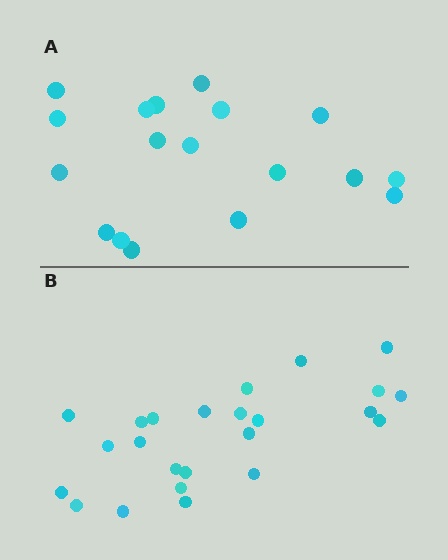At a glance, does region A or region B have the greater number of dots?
Region B (the bottom region) has more dots.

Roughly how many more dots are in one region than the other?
Region B has about 6 more dots than region A.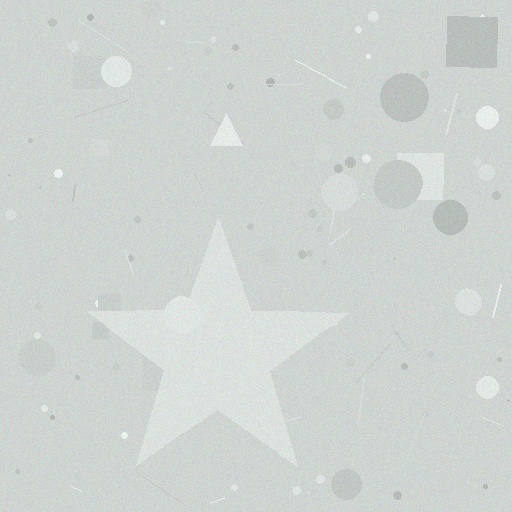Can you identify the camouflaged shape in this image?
The camouflaged shape is a star.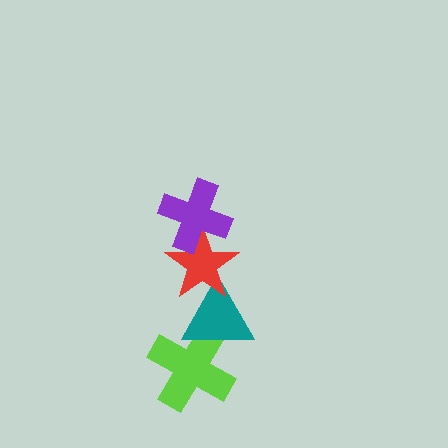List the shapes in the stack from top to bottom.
From top to bottom: the purple cross, the red star, the teal triangle, the lime cross.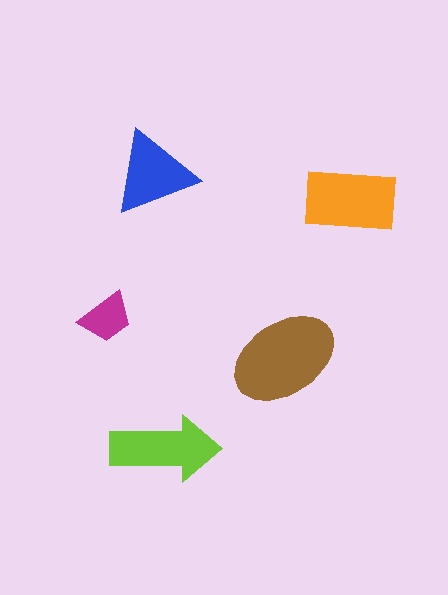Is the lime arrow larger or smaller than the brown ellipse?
Smaller.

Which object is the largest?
The brown ellipse.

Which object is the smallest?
The magenta trapezoid.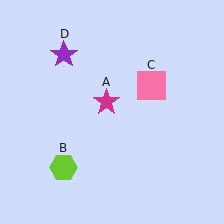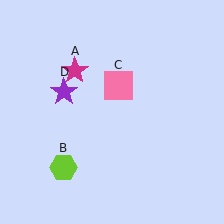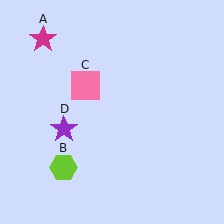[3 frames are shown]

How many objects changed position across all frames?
3 objects changed position: magenta star (object A), pink square (object C), purple star (object D).